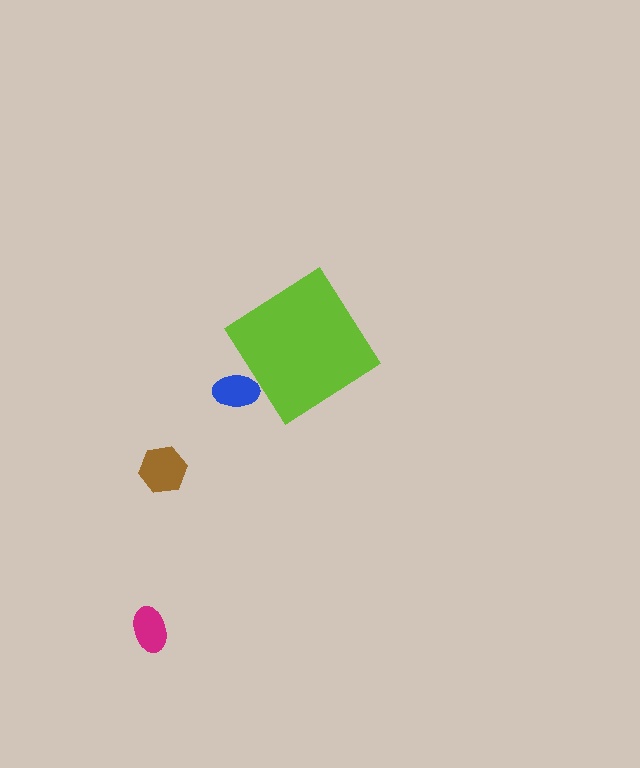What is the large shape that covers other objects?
A lime diamond.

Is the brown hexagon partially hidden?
No, the brown hexagon is fully visible.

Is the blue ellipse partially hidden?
Yes, the blue ellipse is partially hidden behind the lime diamond.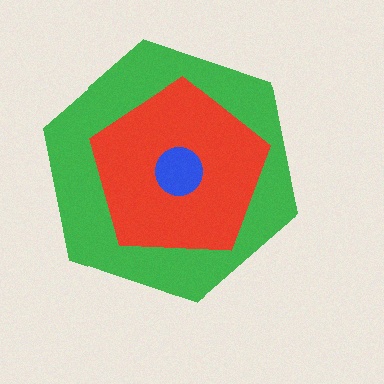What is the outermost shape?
The green hexagon.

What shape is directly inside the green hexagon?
The red pentagon.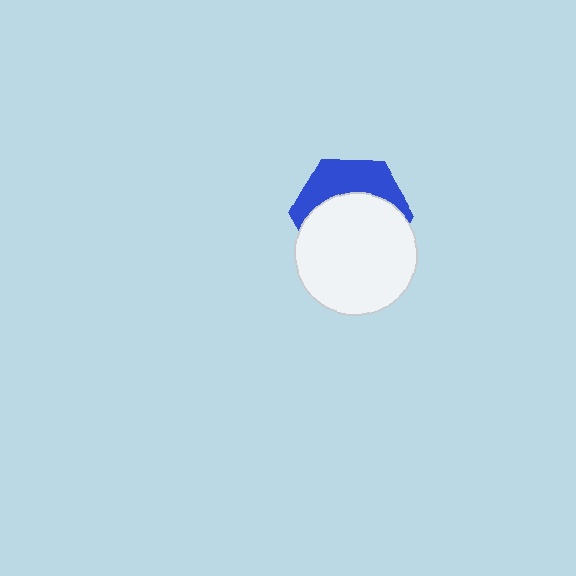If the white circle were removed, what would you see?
You would see the complete blue hexagon.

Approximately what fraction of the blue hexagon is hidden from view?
Roughly 62% of the blue hexagon is hidden behind the white circle.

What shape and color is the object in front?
The object in front is a white circle.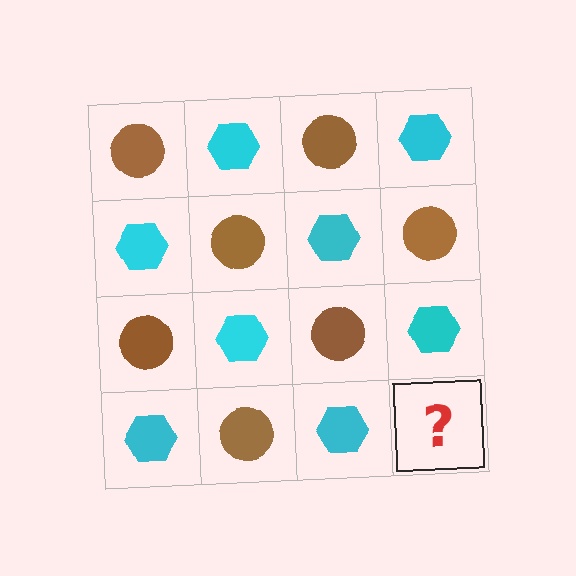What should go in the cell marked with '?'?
The missing cell should contain a brown circle.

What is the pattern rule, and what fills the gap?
The rule is that it alternates brown circle and cyan hexagon in a checkerboard pattern. The gap should be filled with a brown circle.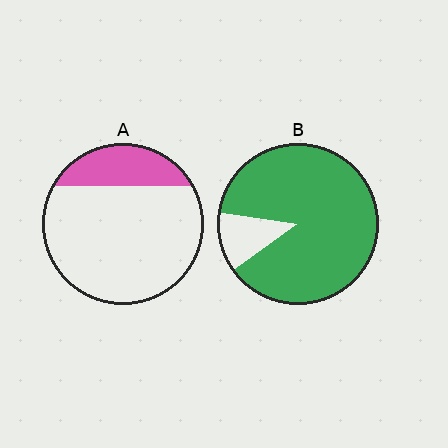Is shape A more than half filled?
No.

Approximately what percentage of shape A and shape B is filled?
A is approximately 20% and B is approximately 90%.